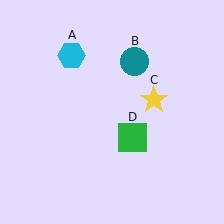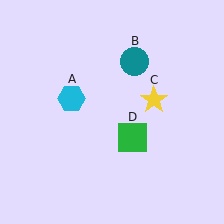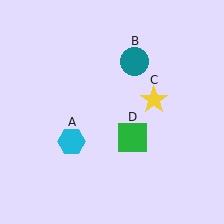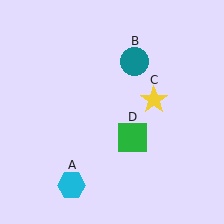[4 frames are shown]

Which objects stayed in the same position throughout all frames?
Teal circle (object B) and yellow star (object C) and green square (object D) remained stationary.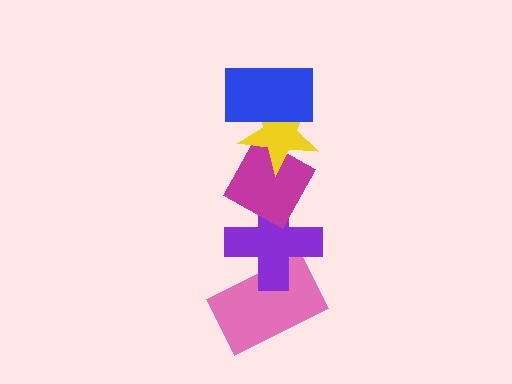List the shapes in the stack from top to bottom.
From top to bottom: the blue rectangle, the yellow star, the magenta diamond, the purple cross, the pink rectangle.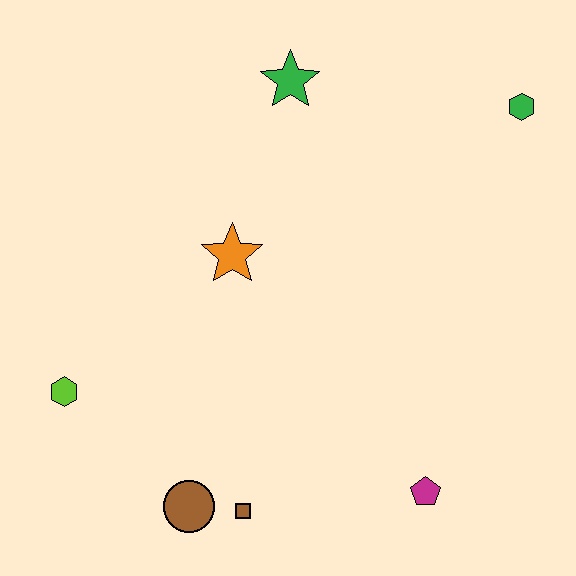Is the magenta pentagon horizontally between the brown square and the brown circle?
No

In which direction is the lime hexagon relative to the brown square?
The lime hexagon is to the left of the brown square.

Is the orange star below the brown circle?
No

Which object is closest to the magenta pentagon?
The brown square is closest to the magenta pentagon.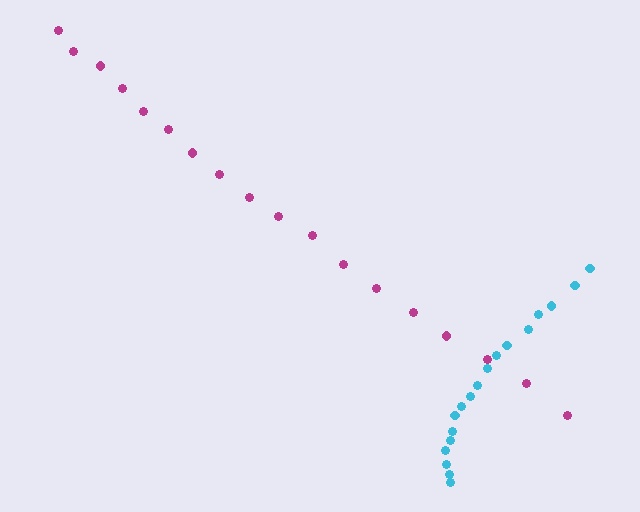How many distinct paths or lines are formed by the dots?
There are 2 distinct paths.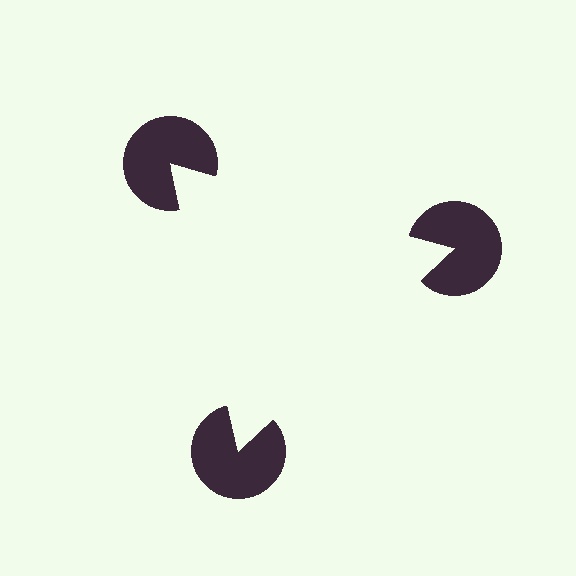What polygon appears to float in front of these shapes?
An illusory triangle — its edges are inferred from the aligned wedge cuts in the pac-man discs, not physically drawn.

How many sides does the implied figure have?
3 sides.